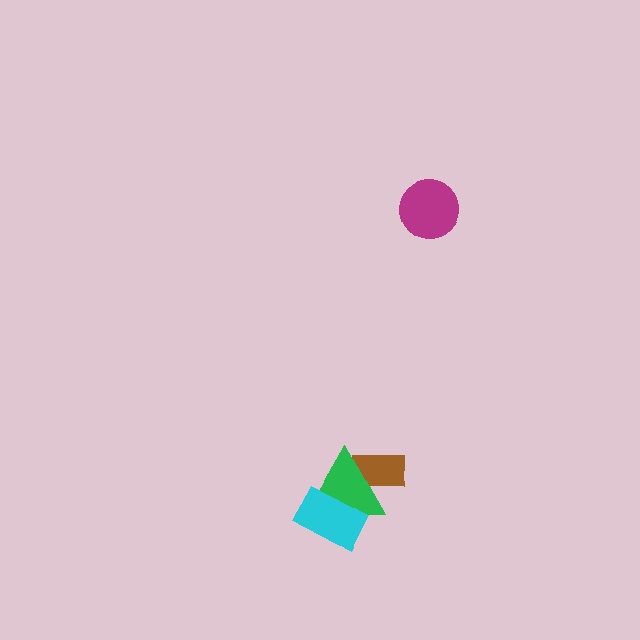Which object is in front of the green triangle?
The cyan rectangle is in front of the green triangle.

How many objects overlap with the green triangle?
2 objects overlap with the green triangle.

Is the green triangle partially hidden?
Yes, it is partially covered by another shape.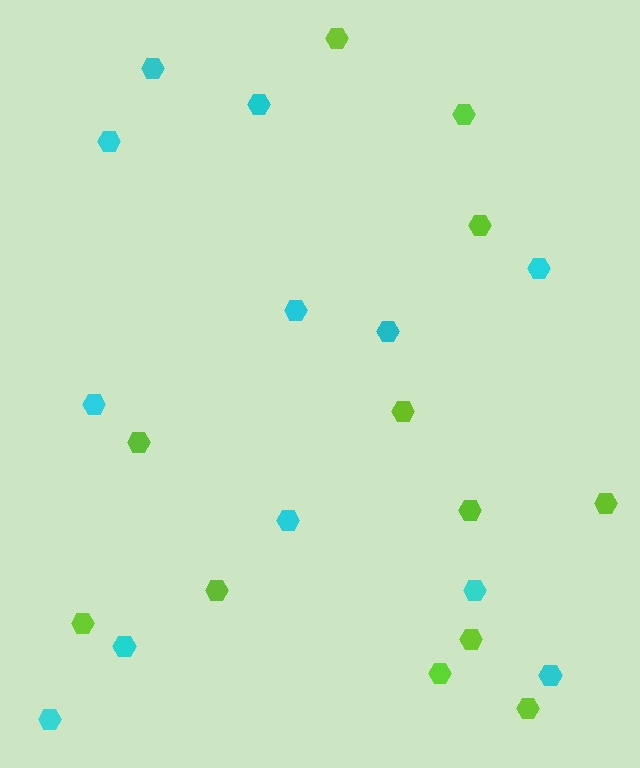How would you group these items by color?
There are 2 groups: one group of cyan hexagons (12) and one group of lime hexagons (12).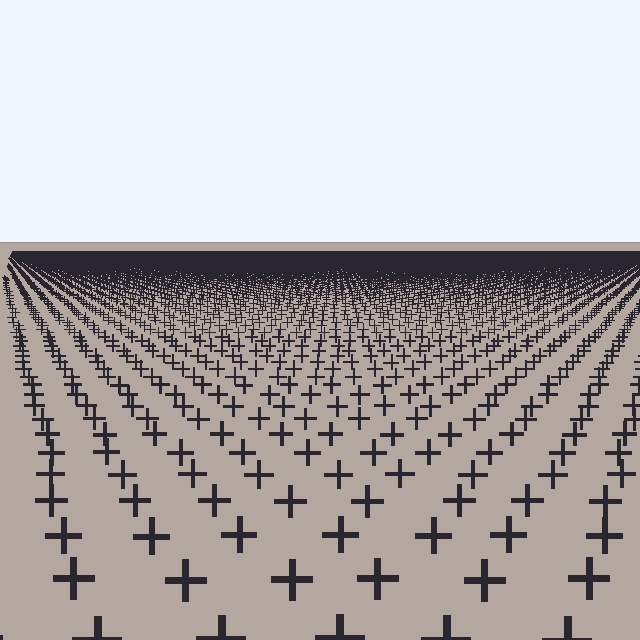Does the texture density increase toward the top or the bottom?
Density increases toward the top.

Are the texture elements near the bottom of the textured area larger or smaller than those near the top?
Larger. Near the bottom, elements are closer to the viewer and appear at a bigger on-screen size.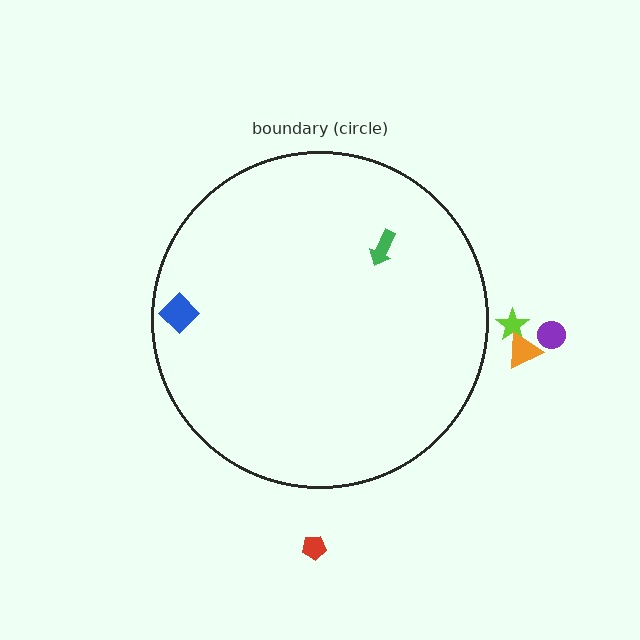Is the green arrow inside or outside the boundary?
Inside.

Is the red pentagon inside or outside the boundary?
Outside.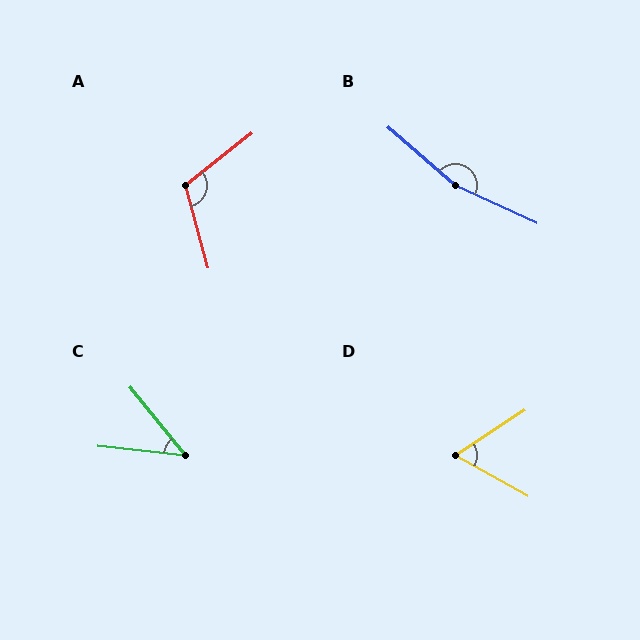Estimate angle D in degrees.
Approximately 63 degrees.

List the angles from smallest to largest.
C (45°), D (63°), A (113°), B (164°).